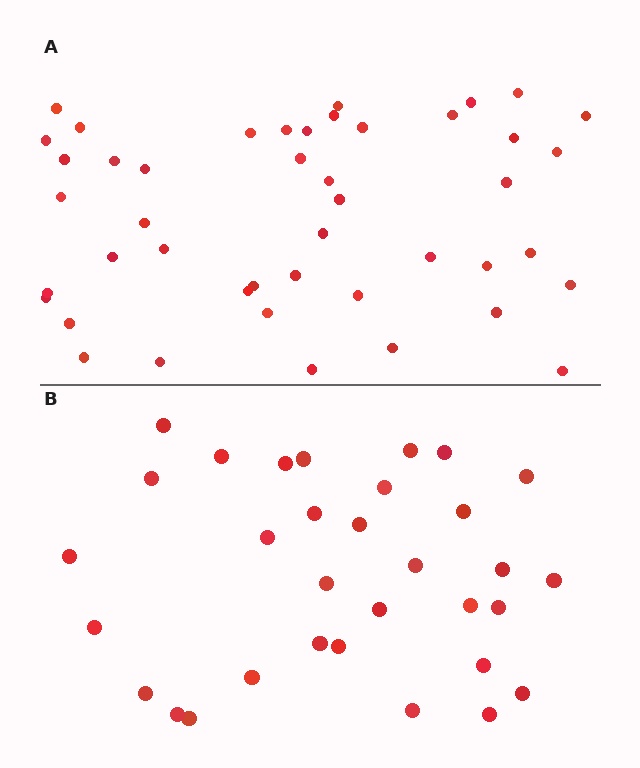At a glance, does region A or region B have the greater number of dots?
Region A (the top region) has more dots.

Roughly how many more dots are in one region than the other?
Region A has approximately 15 more dots than region B.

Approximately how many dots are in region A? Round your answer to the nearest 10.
About 40 dots. (The exact count is 45, which rounds to 40.)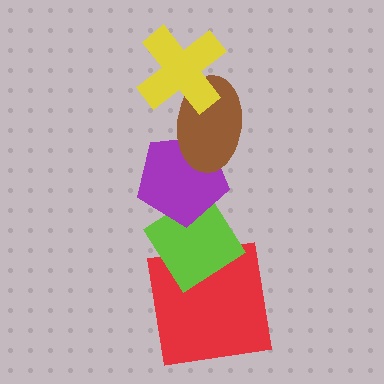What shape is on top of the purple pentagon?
The brown ellipse is on top of the purple pentagon.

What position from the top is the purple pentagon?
The purple pentagon is 3rd from the top.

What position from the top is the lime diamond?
The lime diamond is 4th from the top.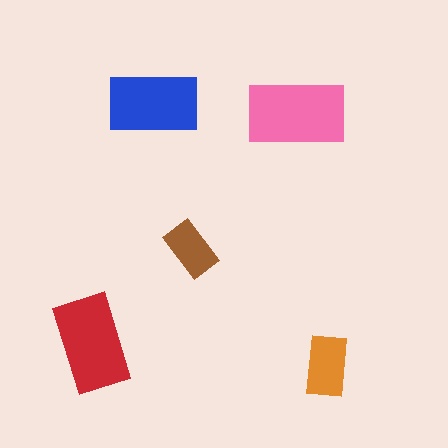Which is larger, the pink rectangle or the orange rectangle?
The pink one.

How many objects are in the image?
There are 5 objects in the image.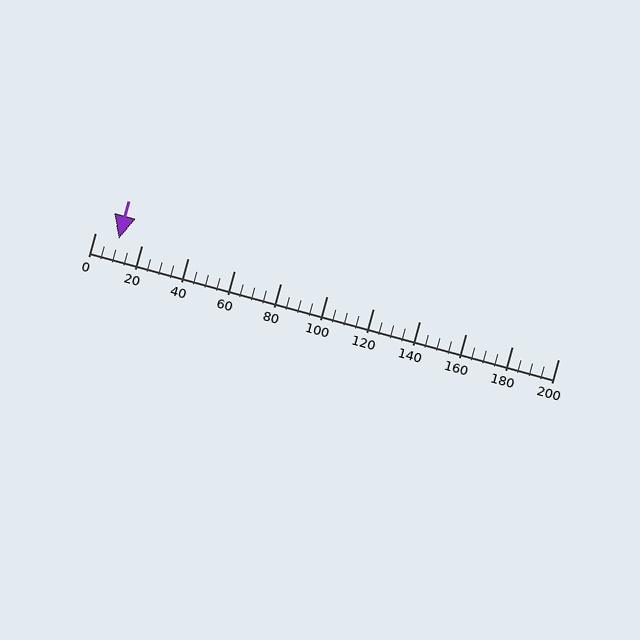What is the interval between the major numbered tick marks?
The major tick marks are spaced 20 units apart.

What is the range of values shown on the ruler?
The ruler shows values from 0 to 200.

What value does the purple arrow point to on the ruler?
The purple arrow points to approximately 10.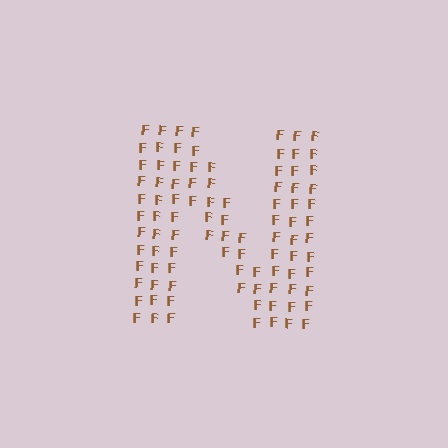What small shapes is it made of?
It is made of small letter F's.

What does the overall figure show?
The overall figure shows the letter N.